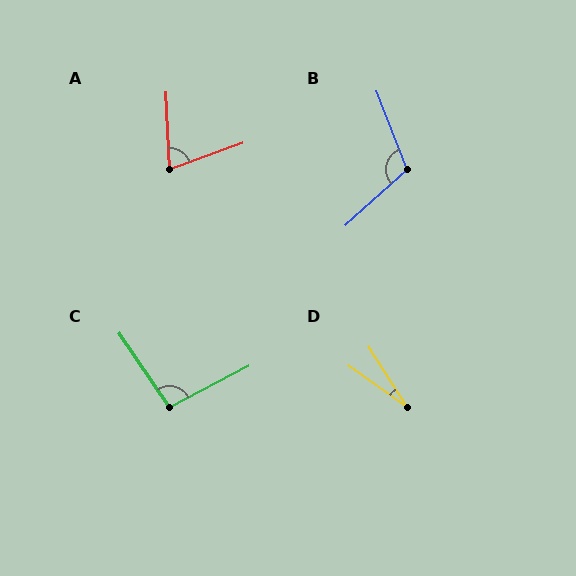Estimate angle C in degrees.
Approximately 96 degrees.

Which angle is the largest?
B, at approximately 111 degrees.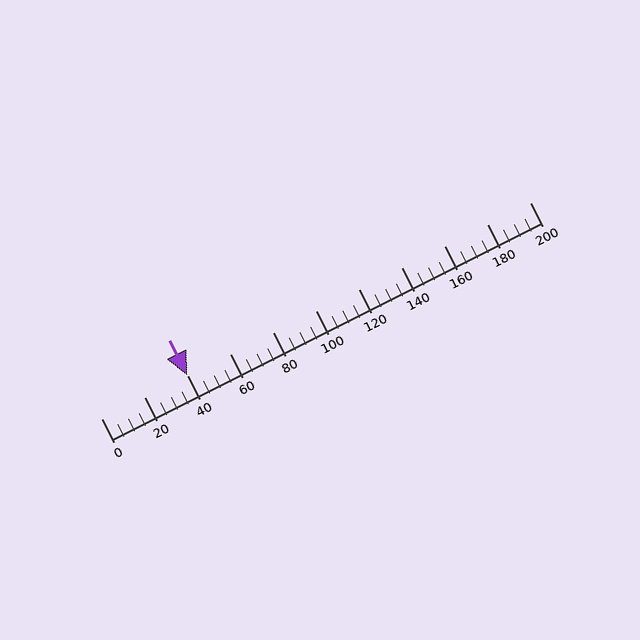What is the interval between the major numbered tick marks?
The major tick marks are spaced 20 units apart.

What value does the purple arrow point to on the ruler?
The purple arrow points to approximately 40.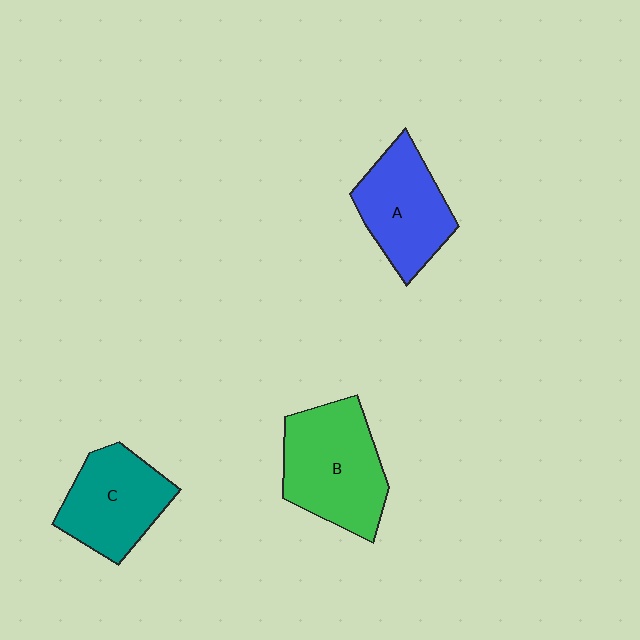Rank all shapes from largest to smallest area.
From largest to smallest: B (green), A (blue), C (teal).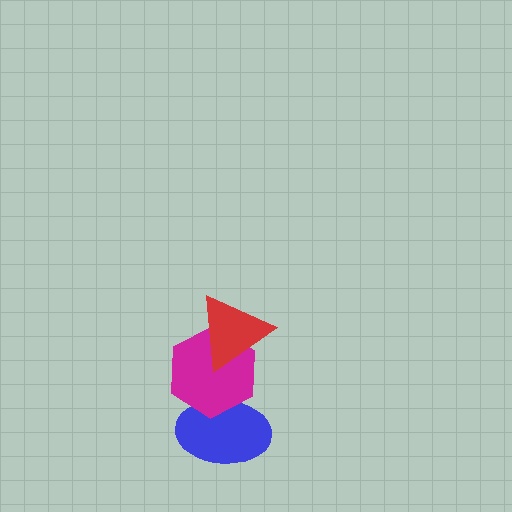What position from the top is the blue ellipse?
The blue ellipse is 3rd from the top.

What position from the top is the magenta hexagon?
The magenta hexagon is 2nd from the top.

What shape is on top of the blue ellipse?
The magenta hexagon is on top of the blue ellipse.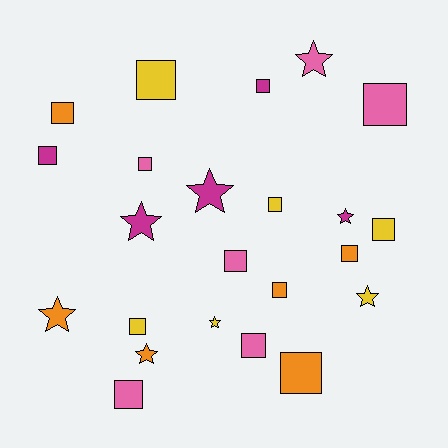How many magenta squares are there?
There are 2 magenta squares.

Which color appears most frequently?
Orange, with 6 objects.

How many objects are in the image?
There are 23 objects.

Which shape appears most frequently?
Square, with 15 objects.